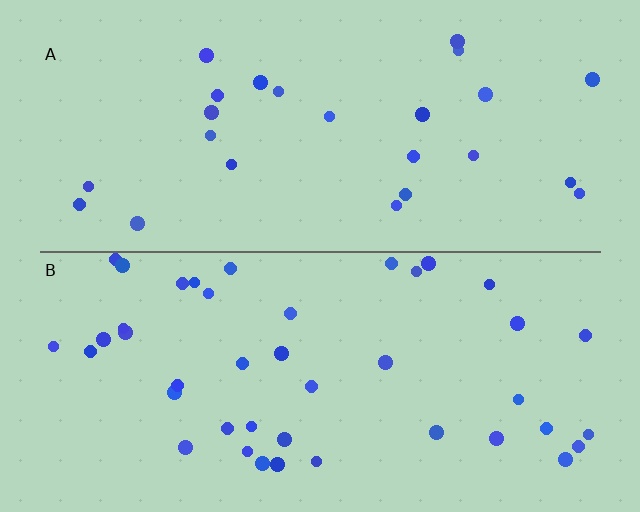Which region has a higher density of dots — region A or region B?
B (the bottom).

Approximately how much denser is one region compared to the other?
Approximately 1.7× — region B over region A.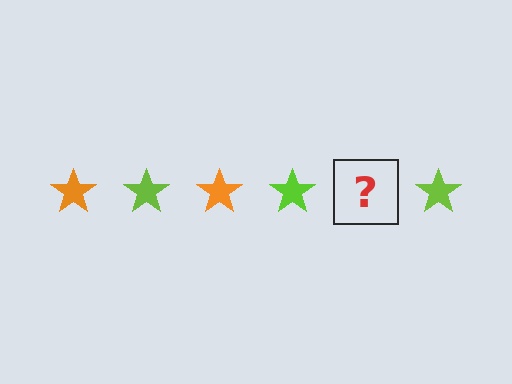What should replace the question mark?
The question mark should be replaced with an orange star.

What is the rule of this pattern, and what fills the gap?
The rule is that the pattern cycles through orange, lime stars. The gap should be filled with an orange star.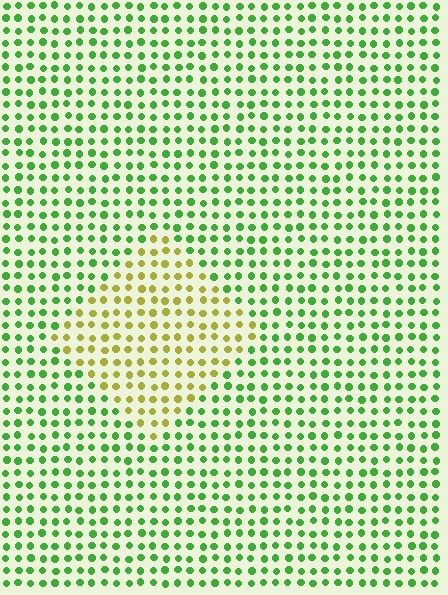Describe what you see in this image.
The image is filled with small green elements in a uniform arrangement. A diamond-shaped region is visible where the elements are tinted to a slightly different hue, forming a subtle color boundary.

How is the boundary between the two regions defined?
The boundary is defined purely by a slight shift in hue (about 53 degrees). Spacing, size, and orientation are identical on both sides.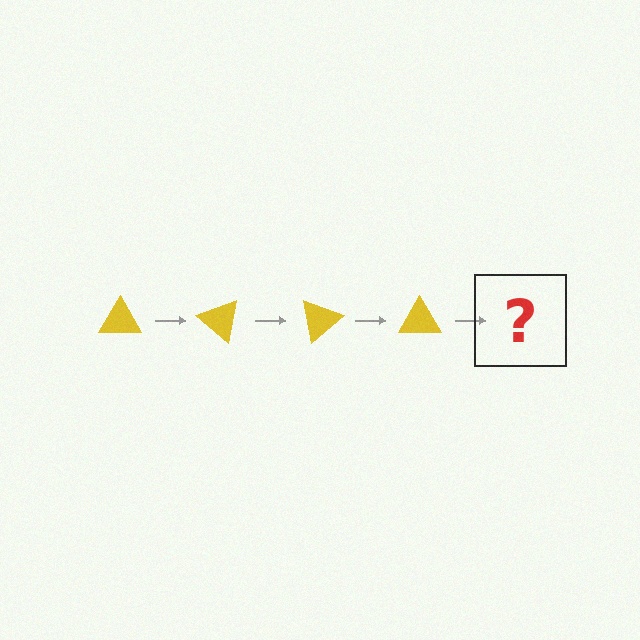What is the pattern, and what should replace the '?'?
The pattern is that the triangle rotates 40 degrees each step. The '?' should be a yellow triangle rotated 160 degrees.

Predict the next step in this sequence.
The next step is a yellow triangle rotated 160 degrees.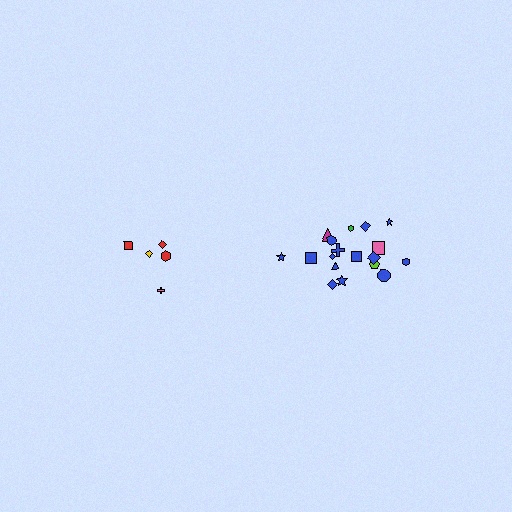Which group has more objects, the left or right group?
The right group.